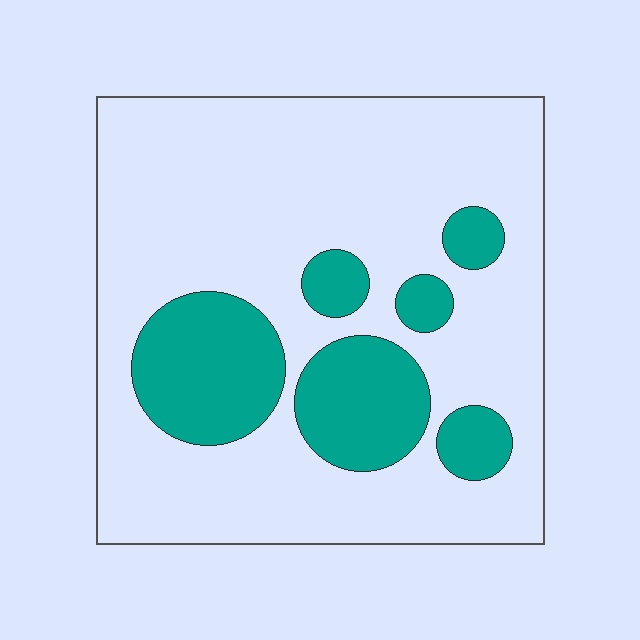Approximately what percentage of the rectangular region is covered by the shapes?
Approximately 25%.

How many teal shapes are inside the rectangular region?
6.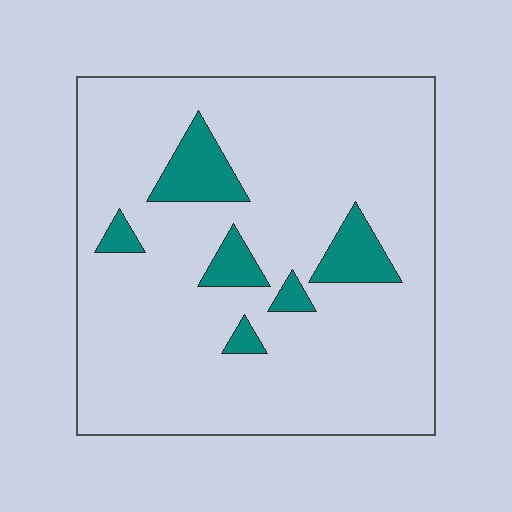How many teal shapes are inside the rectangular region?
6.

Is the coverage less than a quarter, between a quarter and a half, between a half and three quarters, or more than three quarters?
Less than a quarter.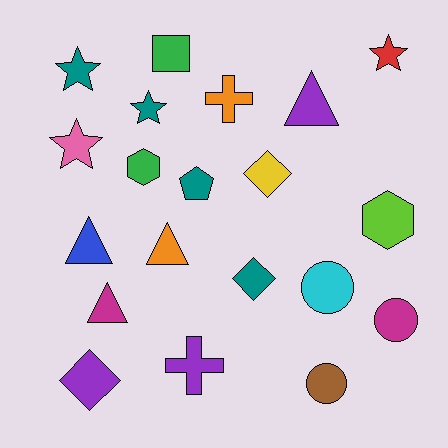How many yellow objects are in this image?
There is 1 yellow object.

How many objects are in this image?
There are 20 objects.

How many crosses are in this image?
There are 2 crosses.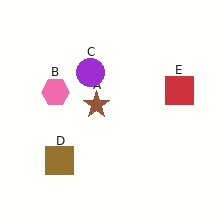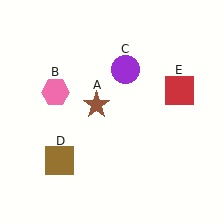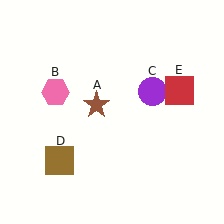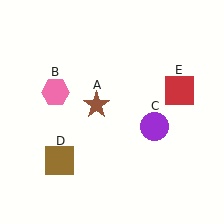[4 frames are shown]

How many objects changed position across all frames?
1 object changed position: purple circle (object C).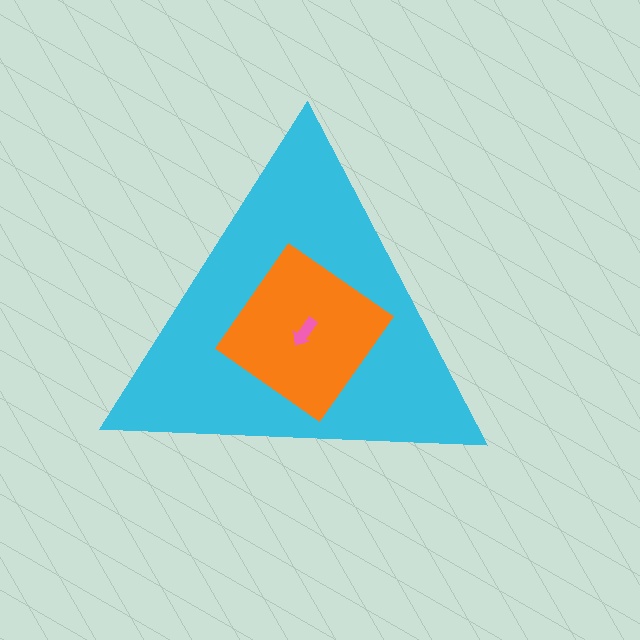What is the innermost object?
The pink arrow.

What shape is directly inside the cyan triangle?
The orange diamond.